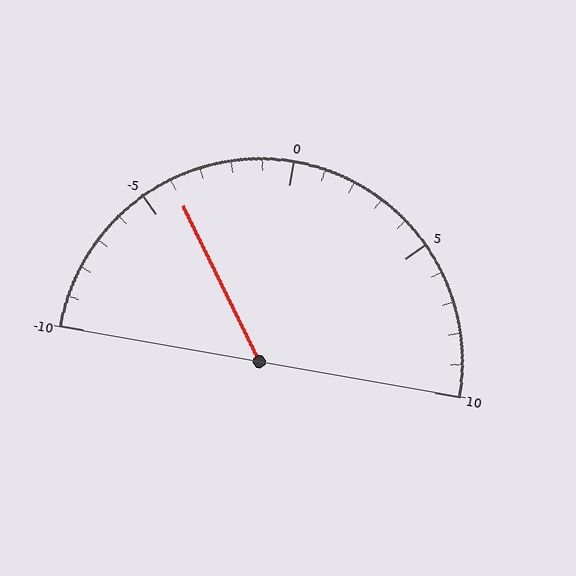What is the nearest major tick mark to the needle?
The nearest major tick mark is -5.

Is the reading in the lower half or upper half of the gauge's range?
The reading is in the lower half of the range (-10 to 10).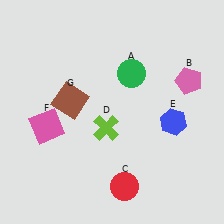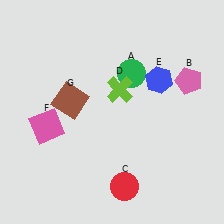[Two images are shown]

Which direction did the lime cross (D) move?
The lime cross (D) moved up.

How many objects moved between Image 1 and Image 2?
2 objects moved between the two images.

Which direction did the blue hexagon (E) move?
The blue hexagon (E) moved up.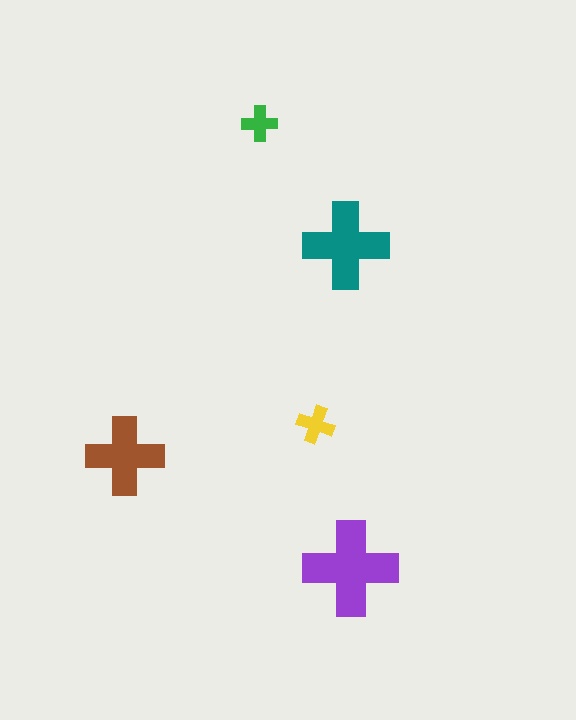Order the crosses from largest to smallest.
the purple one, the teal one, the brown one, the yellow one, the green one.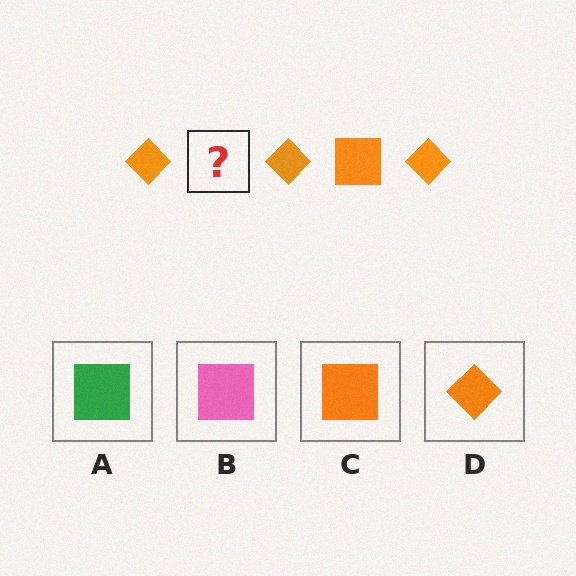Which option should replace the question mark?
Option C.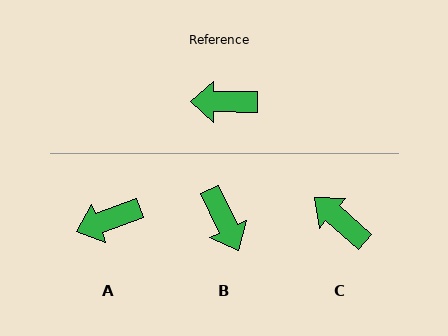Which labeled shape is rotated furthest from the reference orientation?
B, about 115 degrees away.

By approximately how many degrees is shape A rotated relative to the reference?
Approximately 20 degrees counter-clockwise.